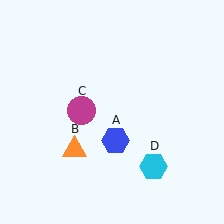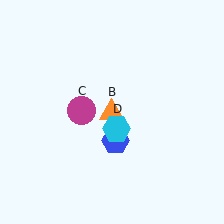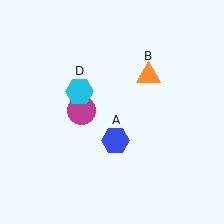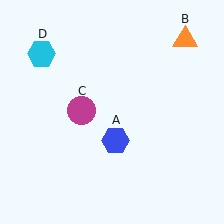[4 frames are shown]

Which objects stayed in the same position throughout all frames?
Blue hexagon (object A) and magenta circle (object C) remained stationary.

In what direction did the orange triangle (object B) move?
The orange triangle (object B) moved up and to the right.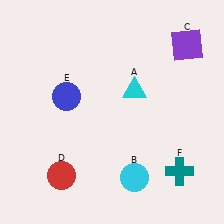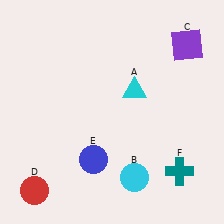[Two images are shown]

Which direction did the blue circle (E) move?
The blue circle (E) moved down.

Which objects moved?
The objects that moved are: the red circle (D), the blue circle (E).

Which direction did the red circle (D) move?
The red circle (D) moved left.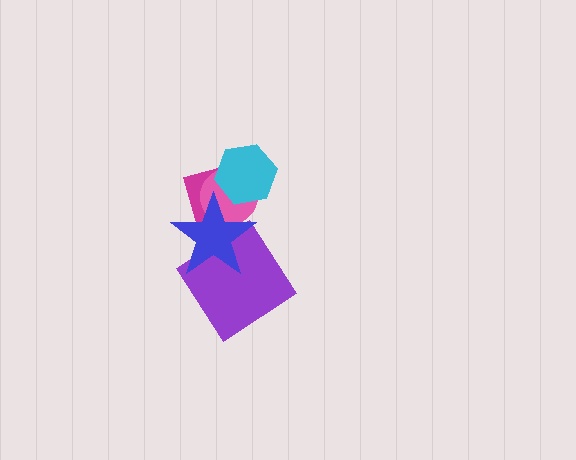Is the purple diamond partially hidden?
Yes, it is partially covered by another shape.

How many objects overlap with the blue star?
3 objects overlap with the blue star.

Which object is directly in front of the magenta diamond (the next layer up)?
The pink circle is directly in front of the magenta diamond.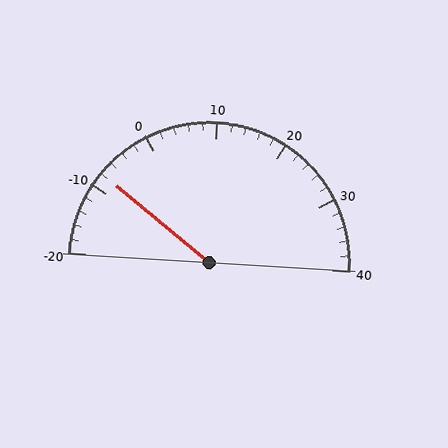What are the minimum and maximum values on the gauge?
The gauge ranges from -20 to 40.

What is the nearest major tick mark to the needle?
The nearest major tick mark is -10.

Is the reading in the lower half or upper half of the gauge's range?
The reading is in the lower half of the range (-20 to 40).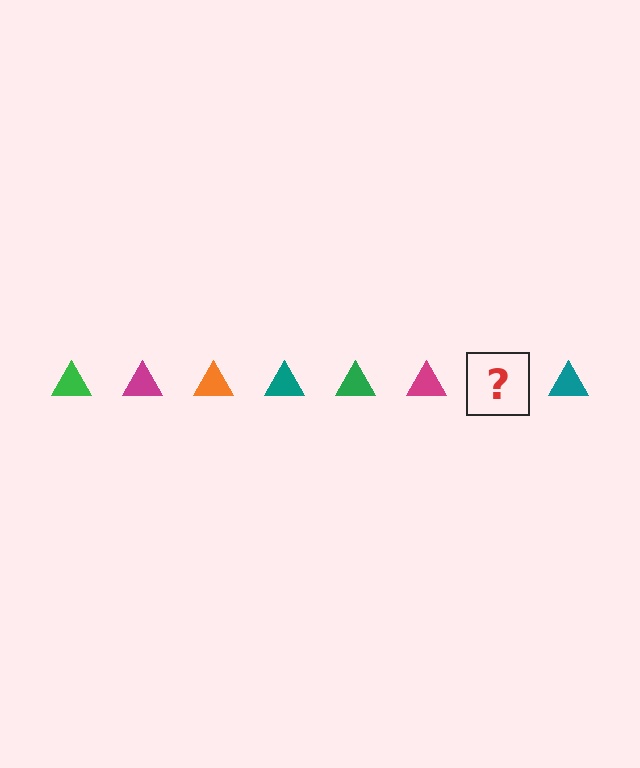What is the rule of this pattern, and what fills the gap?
The rule is that the pattern cycles through green, magenta, orange, teal triangles. The gap should be filled with an orange triangle.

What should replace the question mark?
The question mark should be replaced with an orange triangle.